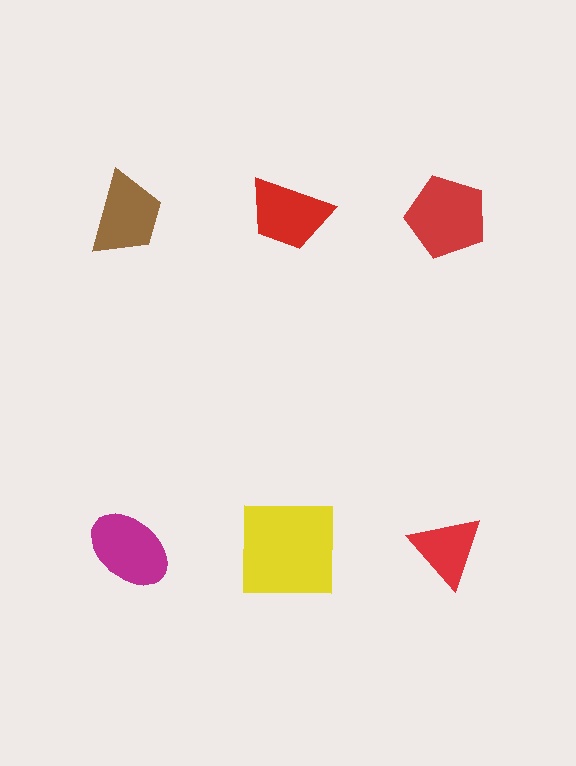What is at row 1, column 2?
A red trapezoid.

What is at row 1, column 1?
A brown trapezoid.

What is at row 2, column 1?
A magenta ellipse.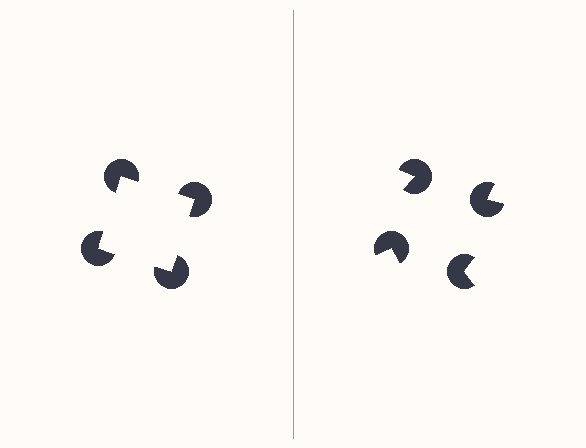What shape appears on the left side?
An illusory square.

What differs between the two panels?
The pac-man discs are positioned identically on both sides; only the wedge orientations differ. On the left they align to a square; on the right they are misaligned.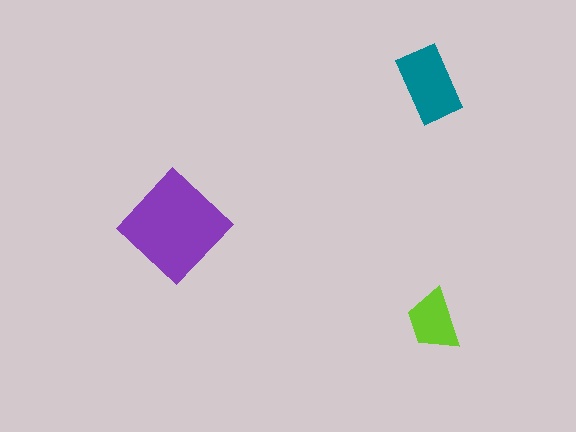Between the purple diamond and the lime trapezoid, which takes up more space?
The purple diamond.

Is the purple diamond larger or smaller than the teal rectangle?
Larger.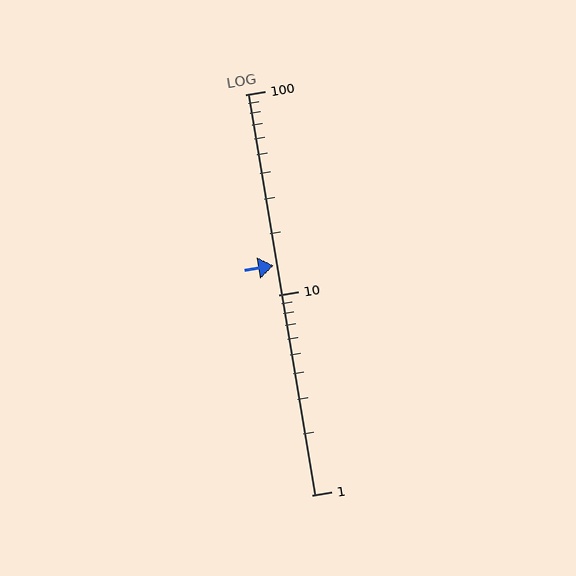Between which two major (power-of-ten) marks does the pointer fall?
The pointer is between 10 and 100.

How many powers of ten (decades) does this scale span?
The scale spans 2 decades, from 1 to 100.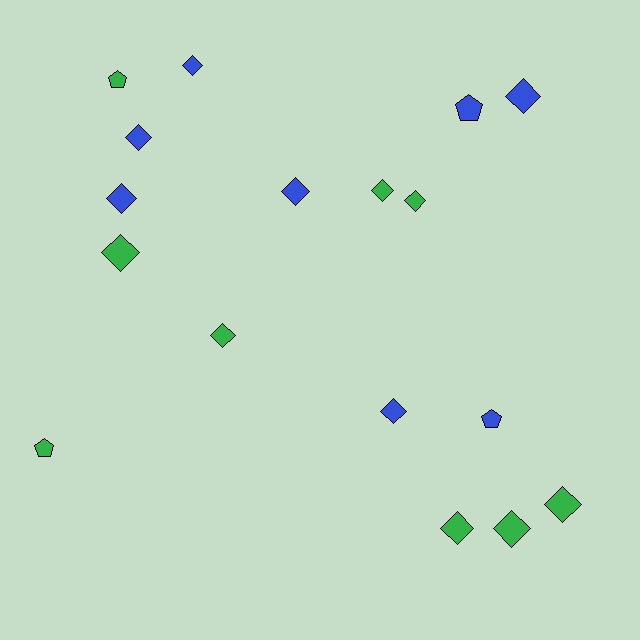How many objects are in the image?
There are 17 objects.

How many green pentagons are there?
There are 2 green pentagons.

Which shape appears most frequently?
Diamond, with 13 objects.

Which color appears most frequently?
Green, with 9 objects.